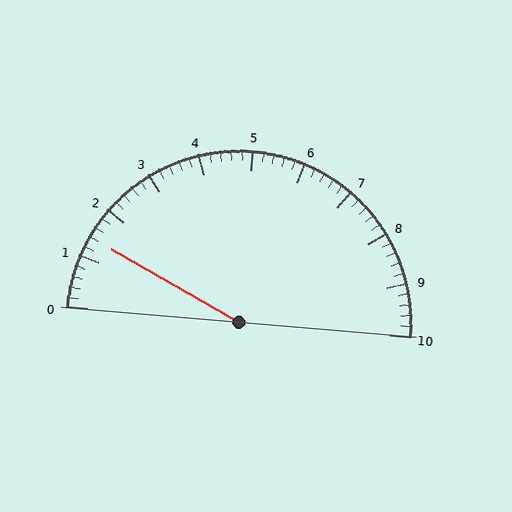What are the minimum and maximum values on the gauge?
The gauge ranges from 0 to 10.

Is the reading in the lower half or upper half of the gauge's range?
The reading is in the lower half of the range (0 to 10).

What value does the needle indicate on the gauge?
The needle indicates approximately 1.4.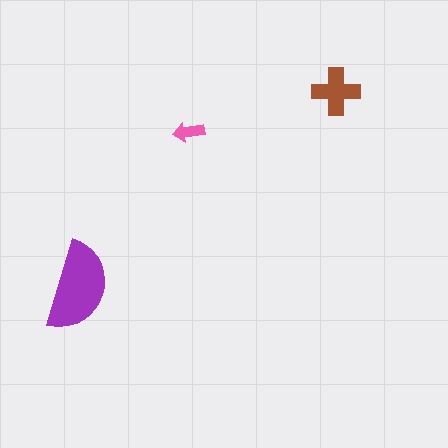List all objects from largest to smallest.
The purple semicircle, the brown cross, the pink arrow.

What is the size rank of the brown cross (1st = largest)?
2nd.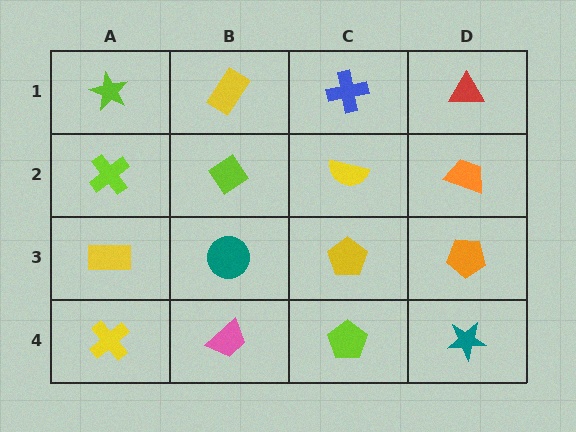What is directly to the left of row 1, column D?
A blue cross.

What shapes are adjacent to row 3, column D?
An orange trapezoid (row 2, column D), a teal star (row 4, column D), a yellow pentagon (row 3, column C).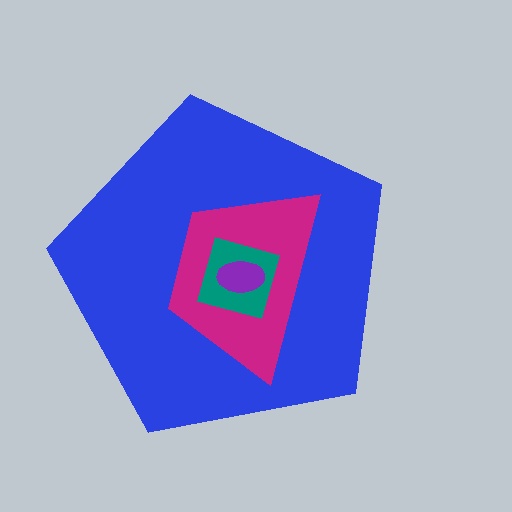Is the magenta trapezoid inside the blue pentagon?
Yes.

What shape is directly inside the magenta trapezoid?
The teal square.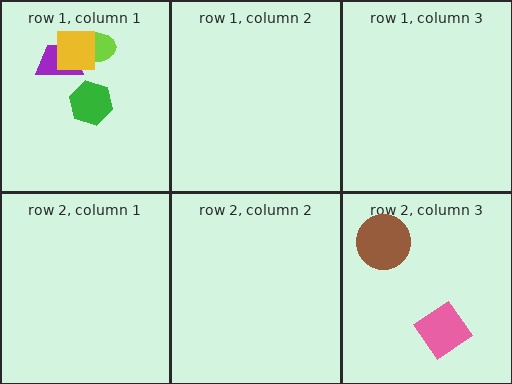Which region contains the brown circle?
The row 2, column 3 region.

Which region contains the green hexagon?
The row 1, column 1 region.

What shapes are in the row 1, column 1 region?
The green hexagon, the purple trapezoid, the lime ellipse, the yellow square.